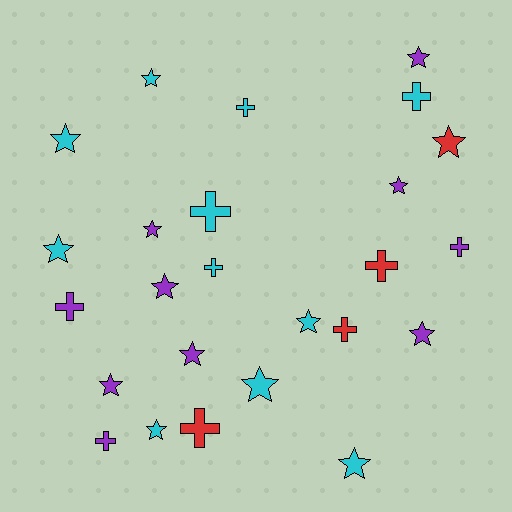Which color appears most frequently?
Cyan, with 11 objects.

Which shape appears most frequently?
Star, with 15 objects.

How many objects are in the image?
There are 25 objects.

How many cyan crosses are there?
There are 4 cyan crosses.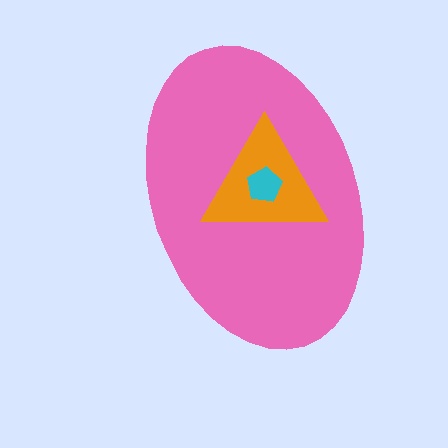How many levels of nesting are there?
3.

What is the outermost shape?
The pink ellipse.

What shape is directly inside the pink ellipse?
The orange triangle.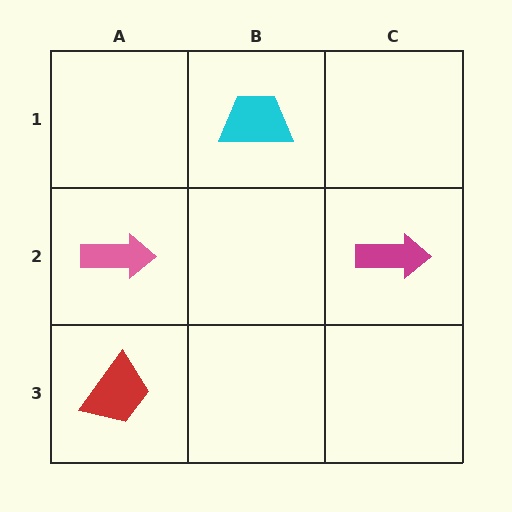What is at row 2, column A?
A pink arrow.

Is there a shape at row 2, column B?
No, that cell is empty.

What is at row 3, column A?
A red trapezoid.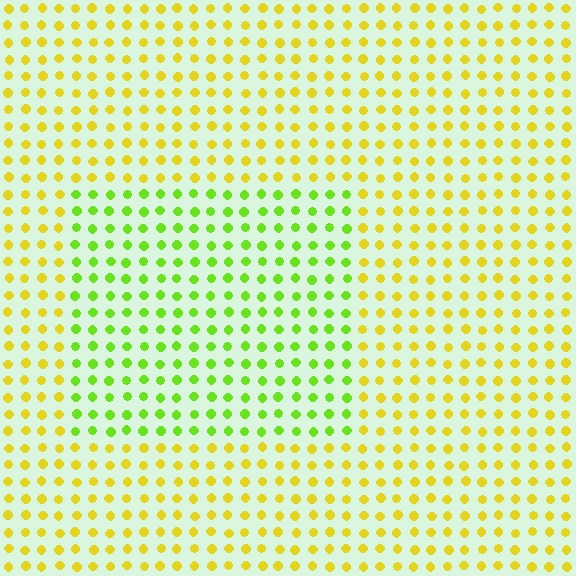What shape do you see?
I see a rectangle.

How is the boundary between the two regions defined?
The boundary is defined purely by a slight shift in hue (about 42 degrees). Spacing, size, and orientation are identical on both sides.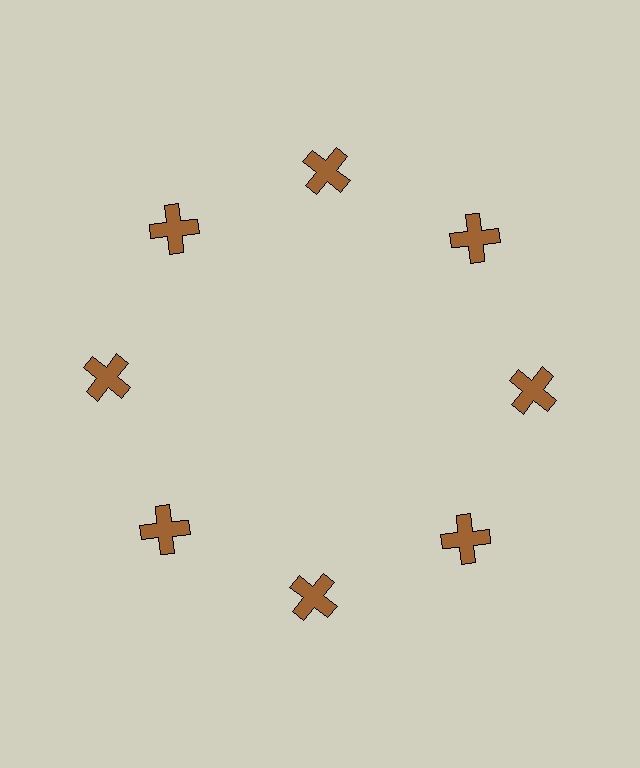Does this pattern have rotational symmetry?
Yes, this pattern has 8-fold rotational symmetry. It looks the same after rotating 45 degrees around the center.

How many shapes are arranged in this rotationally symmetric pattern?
There are 8 shapes, arranged in 8 groups of 1.